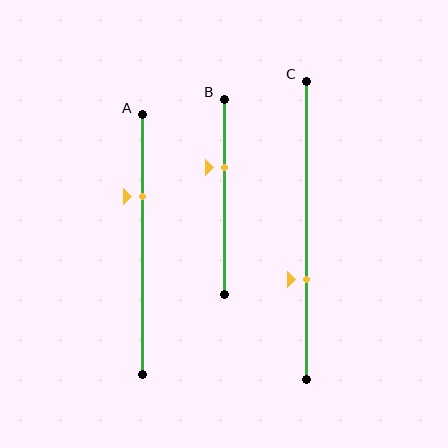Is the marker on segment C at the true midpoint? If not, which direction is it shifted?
No, the marker on segment C is shifted downward by about 17% of the segment length.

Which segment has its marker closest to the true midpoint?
Segment B has its marker closest to the true midpoint.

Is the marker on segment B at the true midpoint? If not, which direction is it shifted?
No, the marker on segment B is shifted upward by about 15% of the segment length.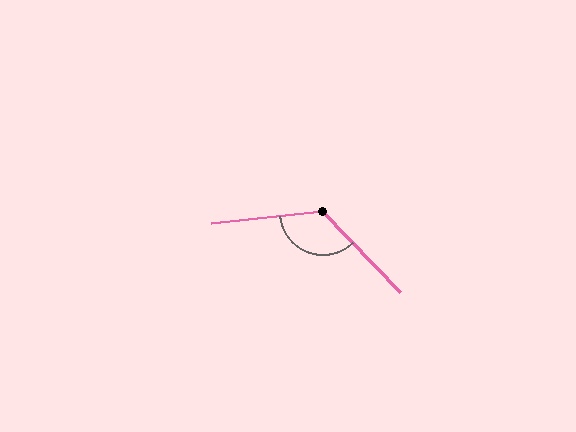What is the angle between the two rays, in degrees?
Approximately 128 degrees.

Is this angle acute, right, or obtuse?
It is obtuse.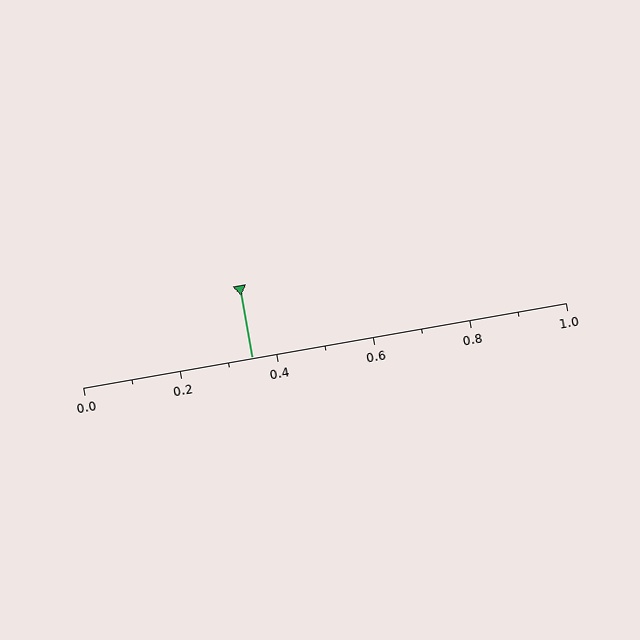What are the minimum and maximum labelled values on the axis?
The axis runs from 0.0 to 1.0.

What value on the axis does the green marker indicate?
The marker indicates approximately 0.35.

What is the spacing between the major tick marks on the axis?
The major ticks are spaced 0.2 apart.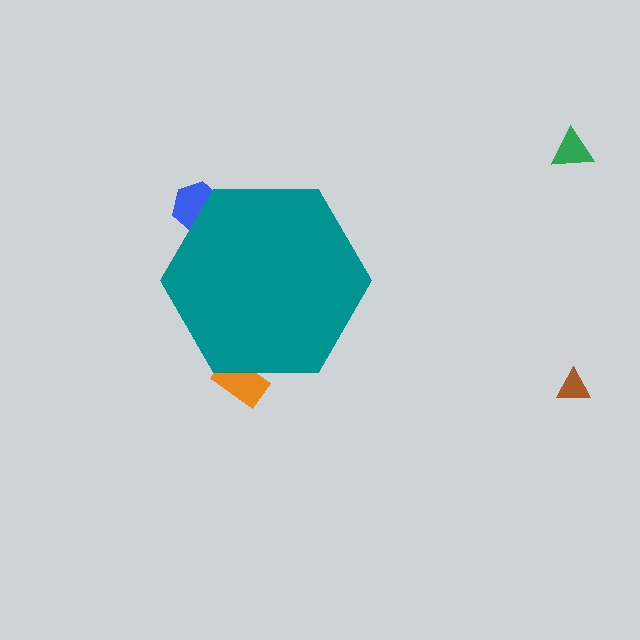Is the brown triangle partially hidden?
No, the brown triangle is fully visible.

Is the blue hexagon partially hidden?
Yes, the blue hexagon is partially hidden behind the teal hexagon.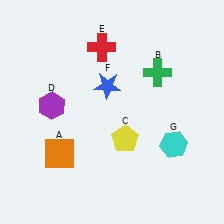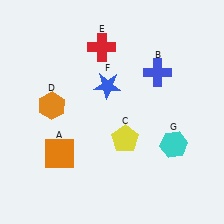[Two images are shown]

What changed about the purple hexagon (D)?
In Image 1, D is purple. In Image 2, it changed to orange.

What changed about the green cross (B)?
In Image 1, B is green. In Image 2, it changed to blue.